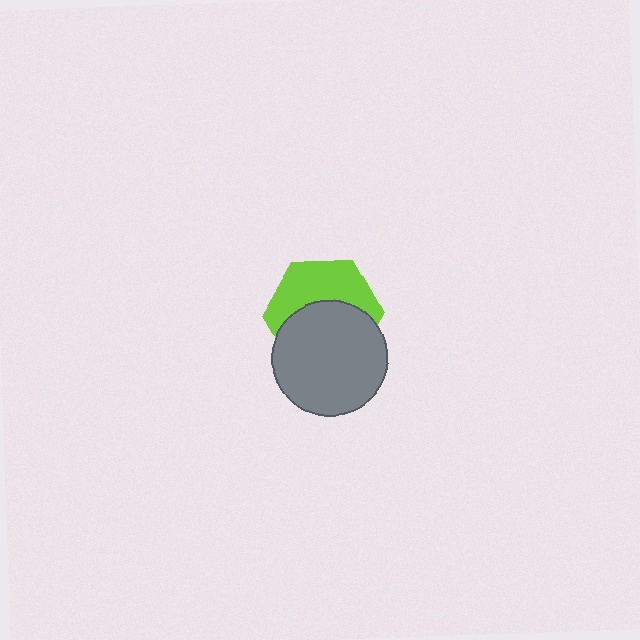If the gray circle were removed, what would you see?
You would see the complete lime hexagon.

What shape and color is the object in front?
The object in front is a gray circle.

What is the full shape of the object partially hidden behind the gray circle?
The partially hidden object is a lime hexagon.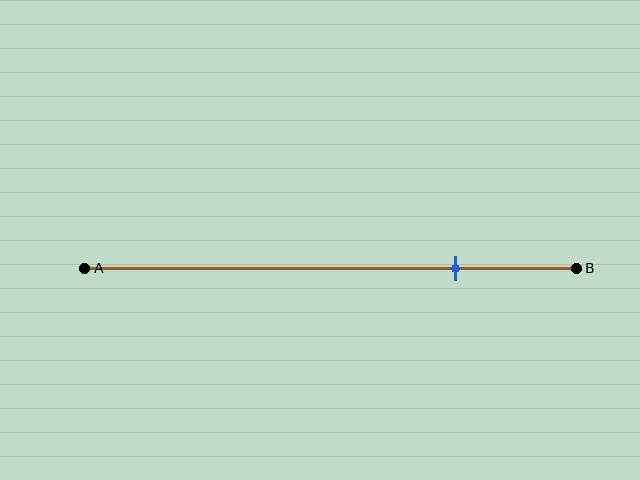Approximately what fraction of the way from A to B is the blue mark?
The blue mark is approximately 75% of the way from A to B.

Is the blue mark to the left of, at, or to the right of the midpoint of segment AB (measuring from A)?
The blue mark is to the right of the midpoint of segment AB.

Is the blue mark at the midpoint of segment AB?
No, the mark is at about 75% from A, not at the 50% midpoint.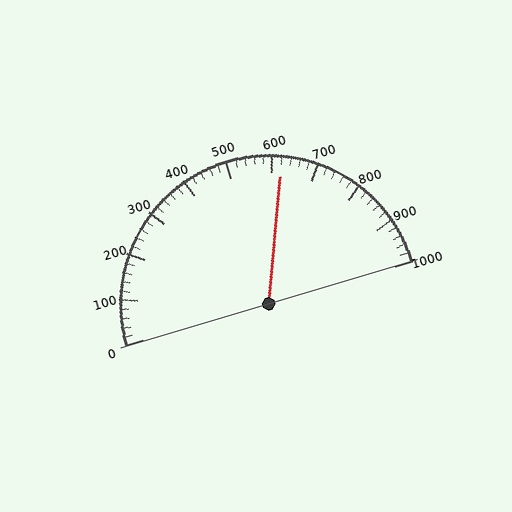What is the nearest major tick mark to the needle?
The nearest major tick mark is 600.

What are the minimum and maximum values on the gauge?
The gauge ranges from 0 to 1000.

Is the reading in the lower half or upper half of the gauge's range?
The reading is in the upper half of the range (0 to 1000).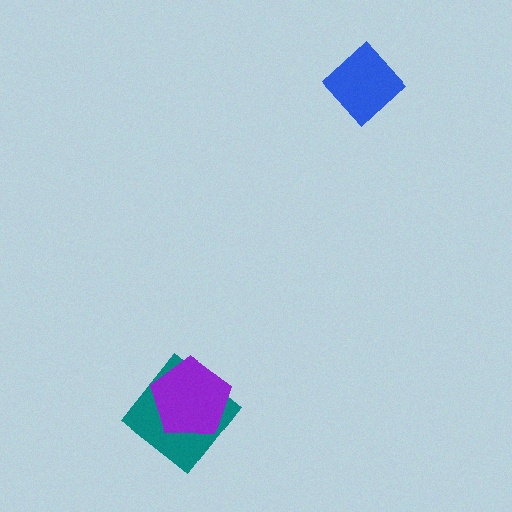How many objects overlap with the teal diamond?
1 object overlaps with the teal diamond.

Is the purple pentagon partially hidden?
No, no other shape covers it.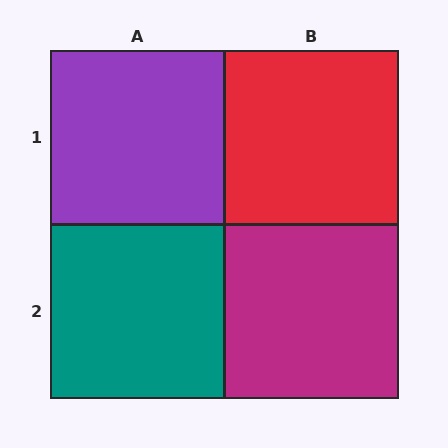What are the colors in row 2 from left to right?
Teal, magenta.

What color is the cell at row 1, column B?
Red.